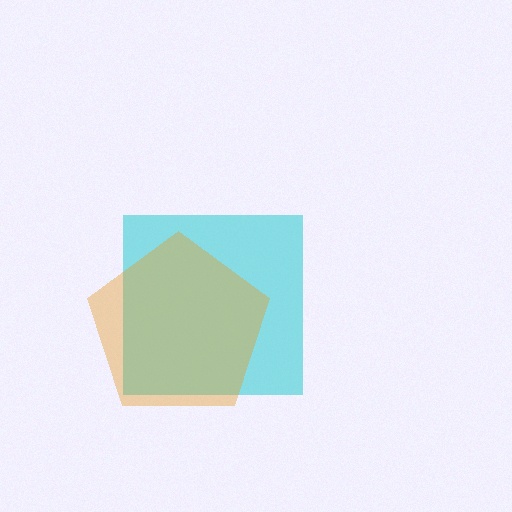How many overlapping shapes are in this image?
There are 2 overlapping shapes in the image.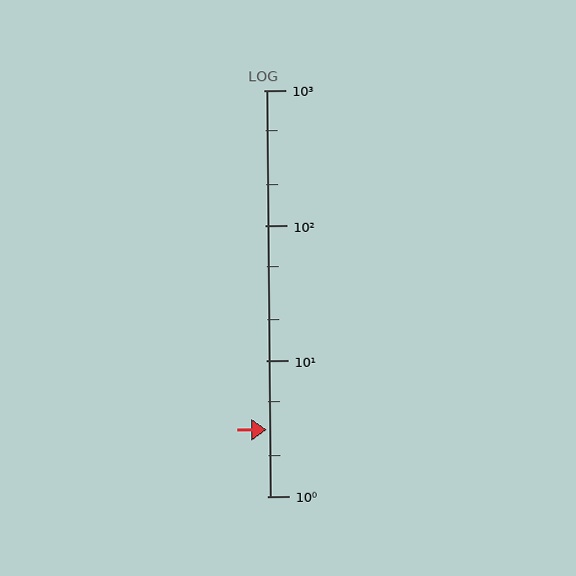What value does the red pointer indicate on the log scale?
The pointer indicates approximately 3.1.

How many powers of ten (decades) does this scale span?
The scale spans 3 decades, from 1 to 1000.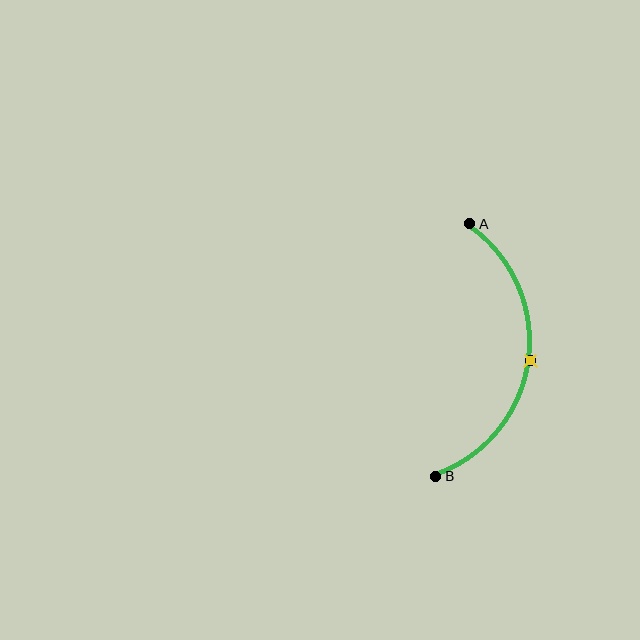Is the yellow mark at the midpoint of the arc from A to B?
Yes. The yellow mark lies on the arc at equal arc-length from both A and B — it is the arc midpoint.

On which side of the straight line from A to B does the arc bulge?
The arc bulges to the right of the straight line connecting A and B.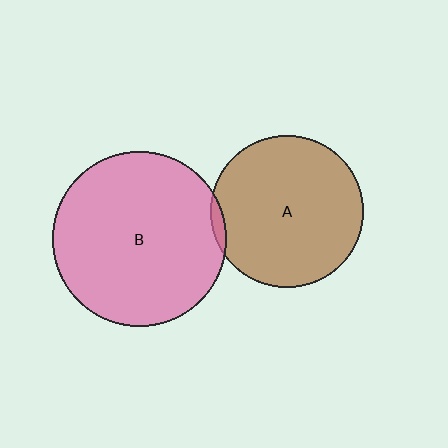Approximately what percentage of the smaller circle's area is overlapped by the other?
Approximately 5%.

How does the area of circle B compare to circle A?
Approximately 1.3 times.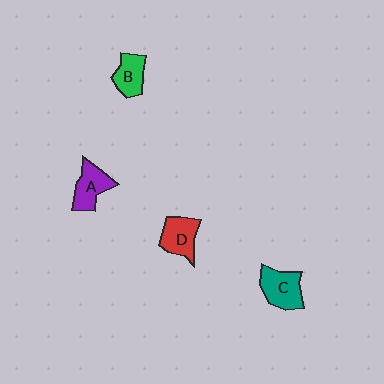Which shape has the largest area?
Shape C (teal).